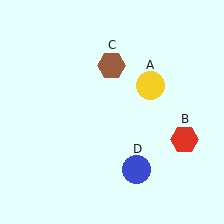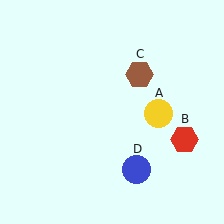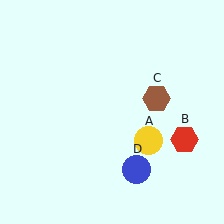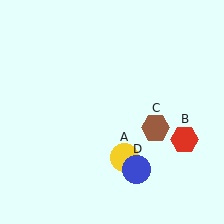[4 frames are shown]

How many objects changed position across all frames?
2 objects changed position: yellow circle (object A), brown hexagon (object C).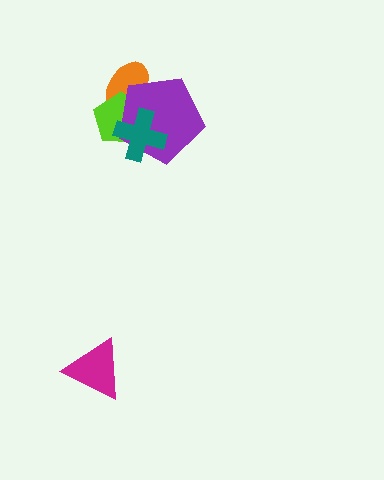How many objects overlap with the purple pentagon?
3 objects overlap with the purple pentagon.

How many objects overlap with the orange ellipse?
2 objects overlap with the orange ellipse.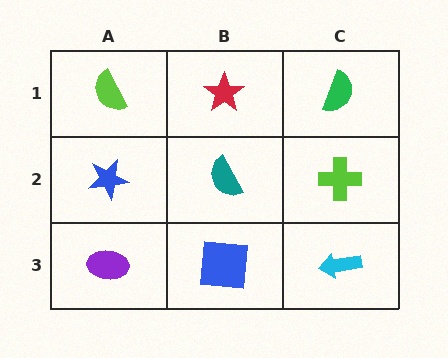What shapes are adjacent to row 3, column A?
A blue star (row 2, column A), a blue square (row 3, column B).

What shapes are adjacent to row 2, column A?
A lime semicircle (row 1, column A), a purple ellipse (row 3, column A), a teal semicircle (row 2, column B).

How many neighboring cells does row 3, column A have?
2.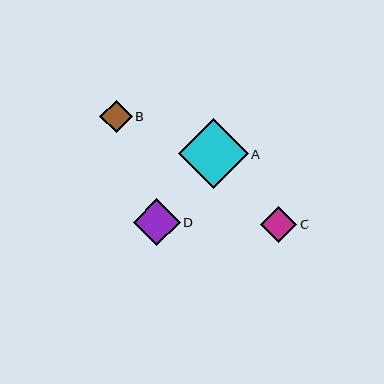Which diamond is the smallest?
Diamond B is the smallest with a size of approximately 32 pixels.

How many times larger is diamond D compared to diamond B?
Diamond D is approximately 1.5 times the size of diamond B.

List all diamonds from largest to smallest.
From largest to smallest: A, D, C, B.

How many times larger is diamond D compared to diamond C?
Diamond D is approximately 1.3 times the size of diamond C.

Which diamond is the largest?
Diamond A is the largest with a size of approximately 70 pixels.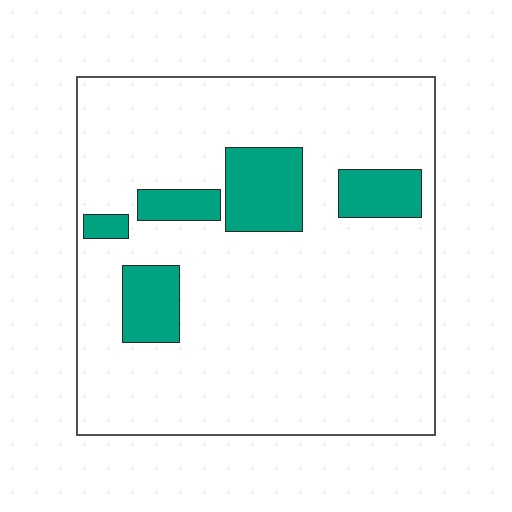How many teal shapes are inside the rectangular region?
5.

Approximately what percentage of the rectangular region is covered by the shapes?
Approximately 15%.